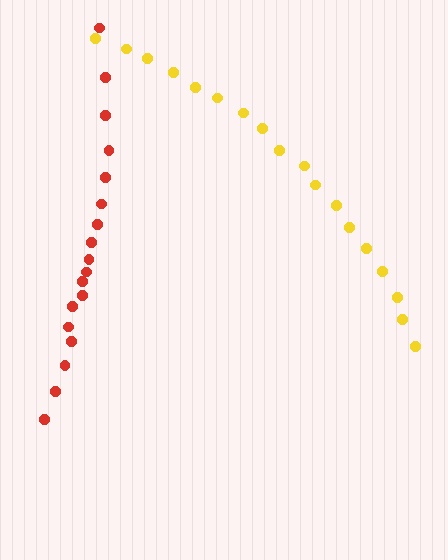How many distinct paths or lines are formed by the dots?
There are 2 distinct paths.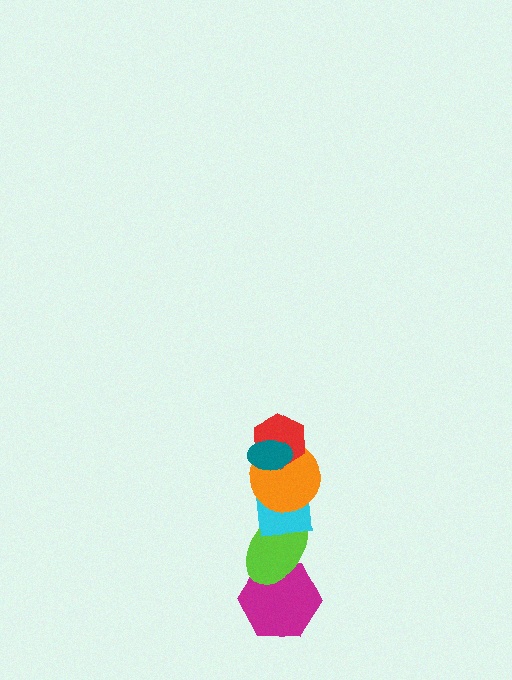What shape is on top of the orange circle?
The red hexagon is on top of the orange circle.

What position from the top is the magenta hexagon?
The magenta hexagon is 6th from the top.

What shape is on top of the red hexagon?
The teal ellipse is on top of the red hexagon.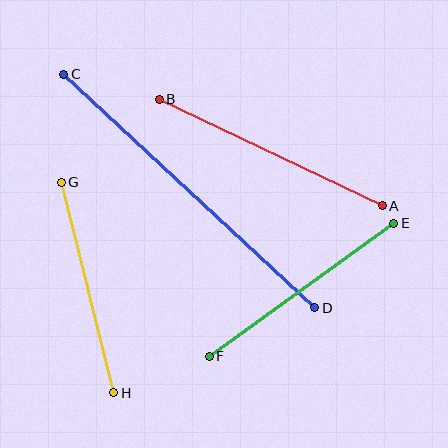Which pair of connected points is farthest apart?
Points C and D are farthest apart.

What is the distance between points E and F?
The distance is approximately 228 pixels.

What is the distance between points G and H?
The distance is approximately 217 pixels.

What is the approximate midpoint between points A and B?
The midpoint is at approximately (271, 152) pixels.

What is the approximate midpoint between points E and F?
The midpoint is at approximately (302, 290) pixels.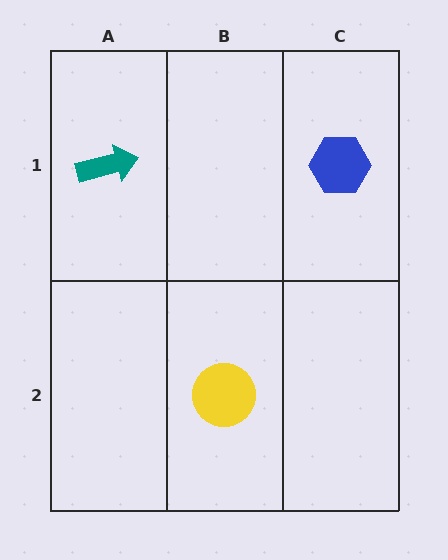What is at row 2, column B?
A yellow circle.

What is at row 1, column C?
A blue hexagon.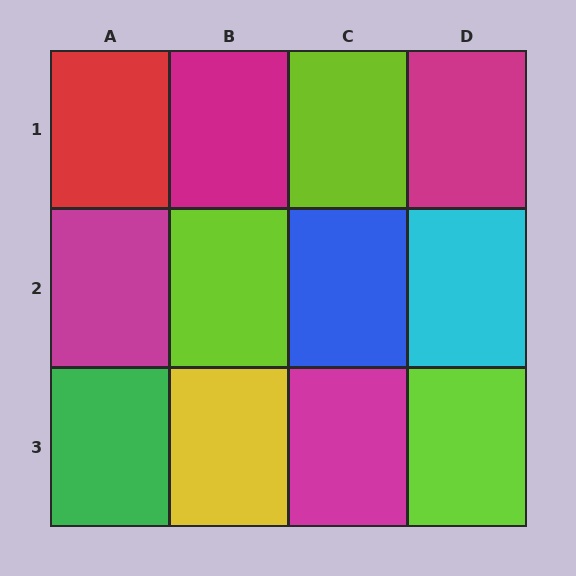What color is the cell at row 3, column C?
Magenta.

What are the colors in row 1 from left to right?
Red, magenta, lime, magenta.